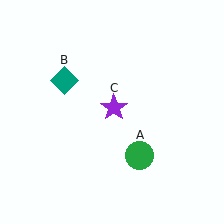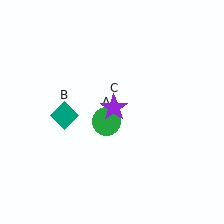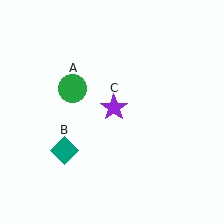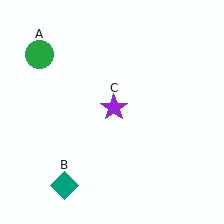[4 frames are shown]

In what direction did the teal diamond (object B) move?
The teal diamond (object B) moved down.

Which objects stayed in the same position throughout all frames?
Purple star (object C) remained stationary.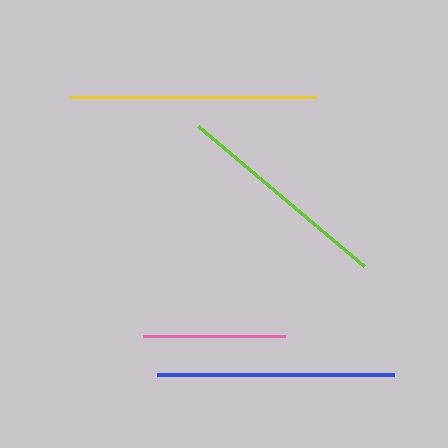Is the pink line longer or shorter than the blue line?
The blue line is longer than the pink line.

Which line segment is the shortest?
The pink line is the shortest at approximately 142 pixels.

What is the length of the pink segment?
The pink segment is approximately 142 pixels long.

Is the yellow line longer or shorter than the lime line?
The yellow line is longer than the lime line.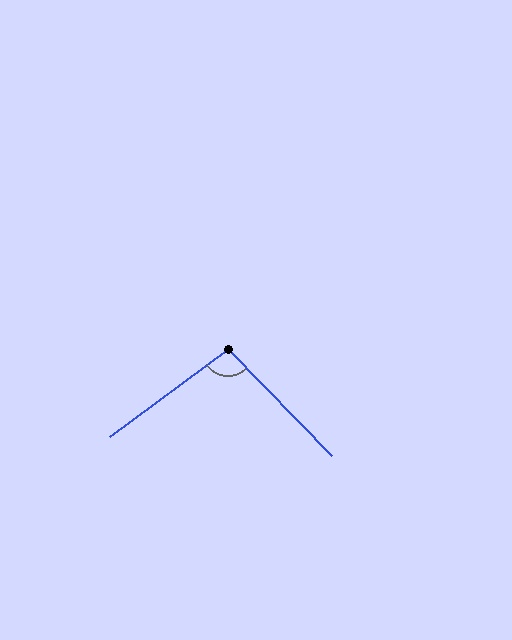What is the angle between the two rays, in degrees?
Approximately 98 degrees.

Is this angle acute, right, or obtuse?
It is obtuse.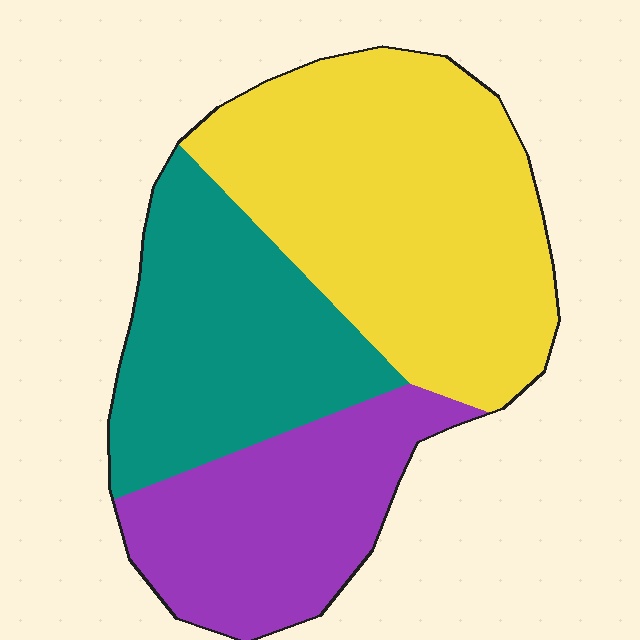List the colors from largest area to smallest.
From largest to smallest: yellow, teal, purple.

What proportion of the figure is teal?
Teal covers around 30% of the figure.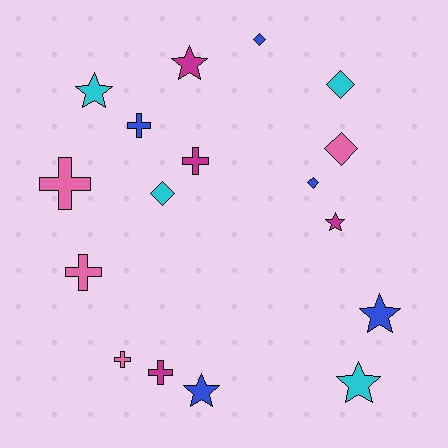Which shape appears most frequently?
Cross, with 6 objects.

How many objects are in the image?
There are 17 objects.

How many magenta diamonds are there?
There are no magenta diamonds.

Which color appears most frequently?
Blue, with 5 objects.